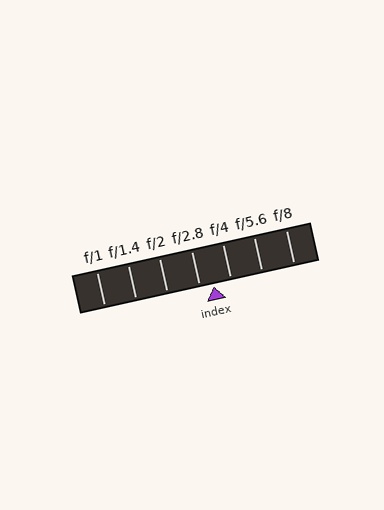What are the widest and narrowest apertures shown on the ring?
The widest aperture shown is f/1 and the narrowest is f/8.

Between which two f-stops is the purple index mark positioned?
The index mark is between f/2.8 and f/4.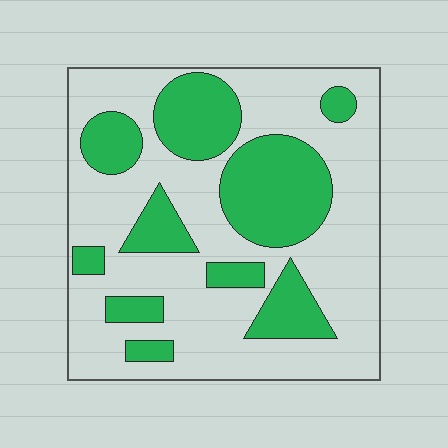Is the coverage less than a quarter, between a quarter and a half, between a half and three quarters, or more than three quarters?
Between a quarter and a half.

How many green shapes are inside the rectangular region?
10.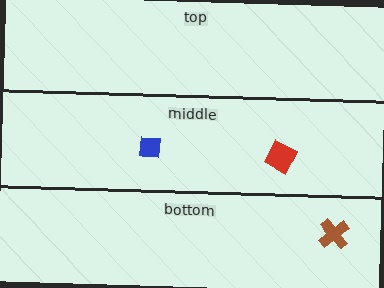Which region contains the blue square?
The middle region.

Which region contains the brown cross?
The bottom region.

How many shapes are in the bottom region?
1.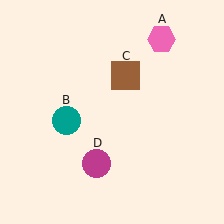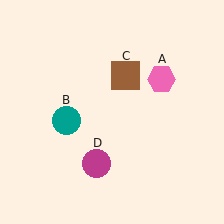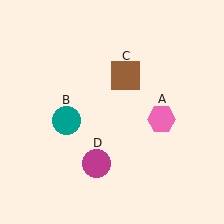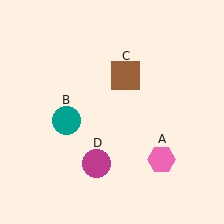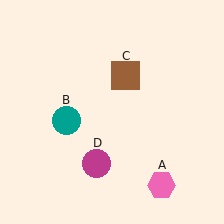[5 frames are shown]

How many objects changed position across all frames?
1 object changed position: pink hexagon (object A).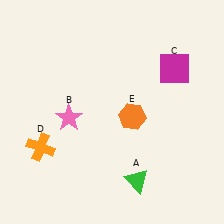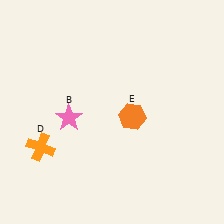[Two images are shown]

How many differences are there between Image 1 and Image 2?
There are 2 differences between the two images.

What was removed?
The magenta square (C), the green triangle (A) were removed in Image 2.